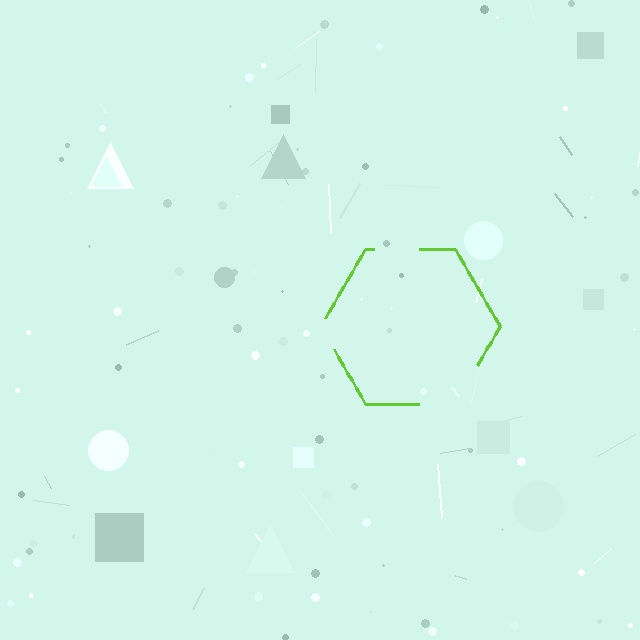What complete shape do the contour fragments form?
The contour fragments form a hexagon.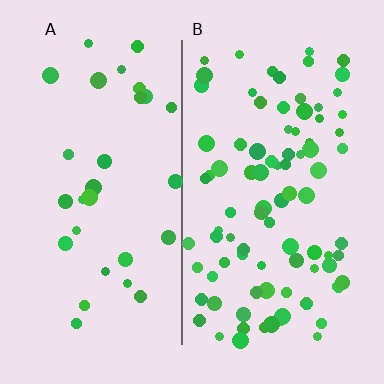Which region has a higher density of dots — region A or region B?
B (the right).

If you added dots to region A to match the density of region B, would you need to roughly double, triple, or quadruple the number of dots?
Approximately triple.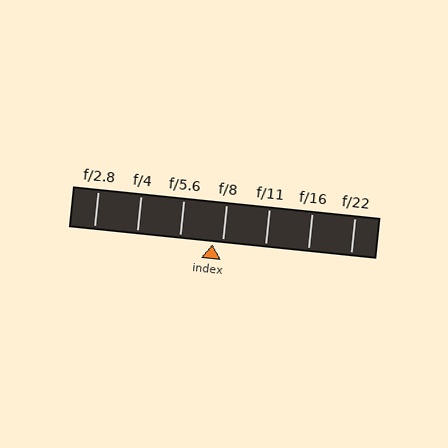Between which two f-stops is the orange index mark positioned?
The index mark is between f/5.6 and f/8.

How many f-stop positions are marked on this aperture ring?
There are 7 f-stop positions marked.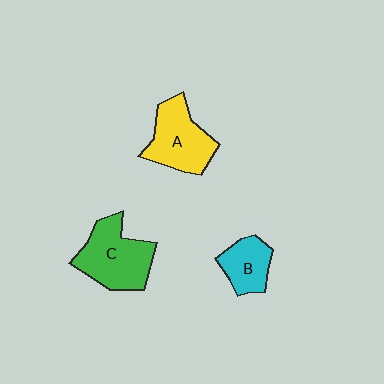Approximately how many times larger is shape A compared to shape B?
Approximately 1.6 times.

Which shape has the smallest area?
Shape B (cyan).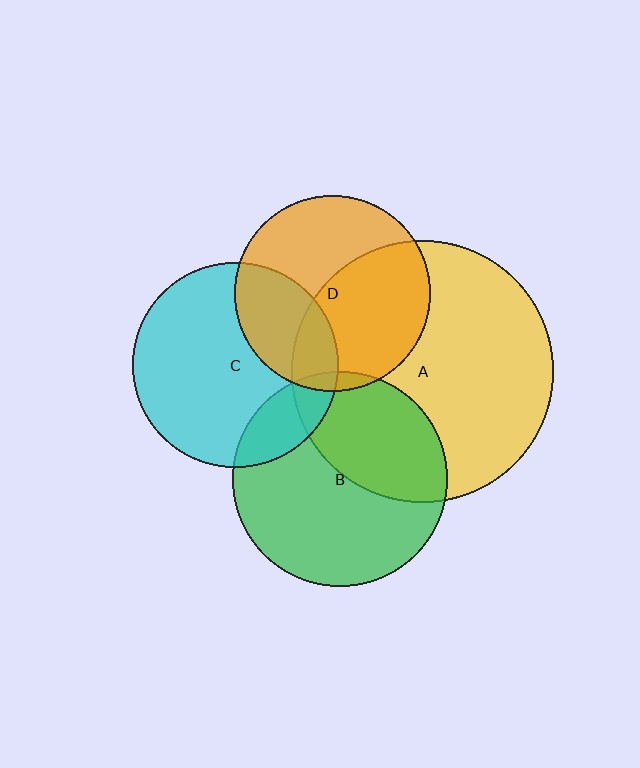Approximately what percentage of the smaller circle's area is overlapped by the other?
Approximately 5%.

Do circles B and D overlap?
Yes.